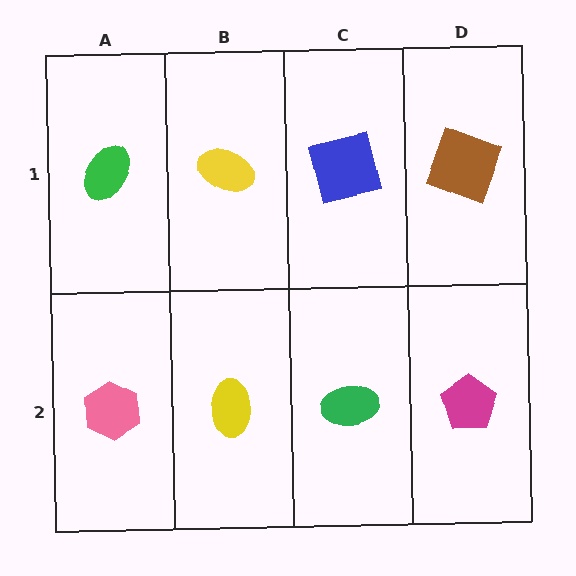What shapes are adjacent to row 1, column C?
A green ellipse (row 2, column C), a yellow ellipse (row 1, column B), a brown square (row 1, column D).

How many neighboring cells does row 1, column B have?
3.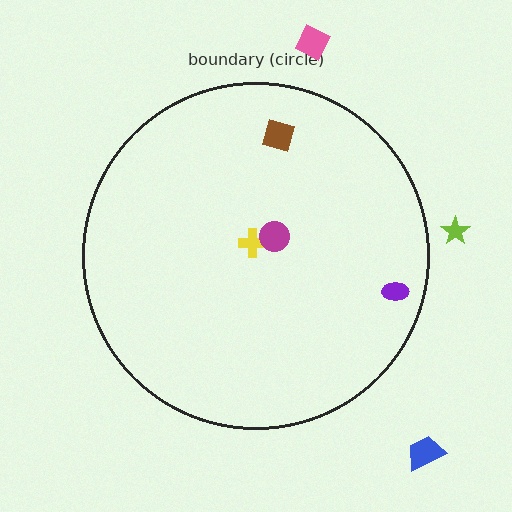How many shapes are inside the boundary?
4 inside, 3 outside.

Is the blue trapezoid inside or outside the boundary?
Outside.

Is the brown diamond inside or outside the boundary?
Inside.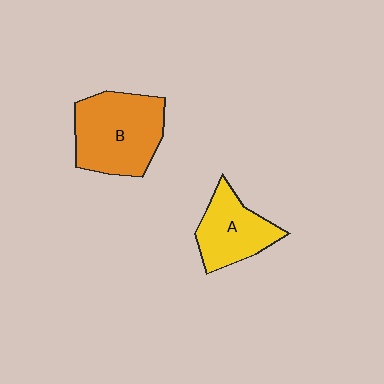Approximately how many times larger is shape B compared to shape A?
Approximately 1.5 times.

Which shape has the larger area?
Shape B (orange).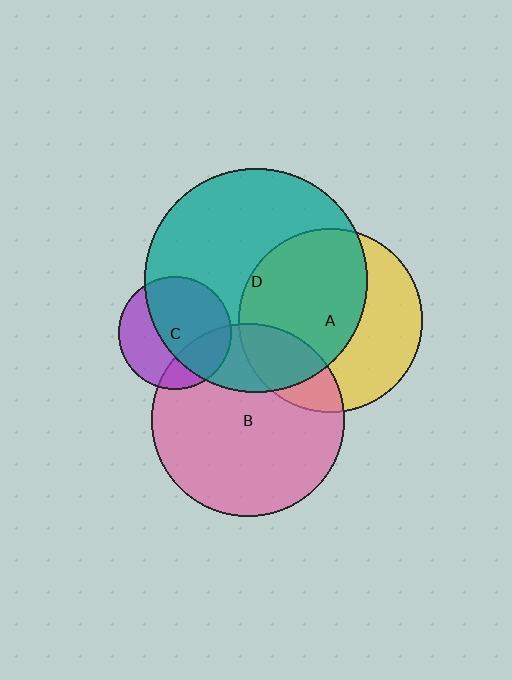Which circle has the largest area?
Circle D (teal).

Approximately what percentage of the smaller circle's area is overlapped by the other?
Approximately 25%.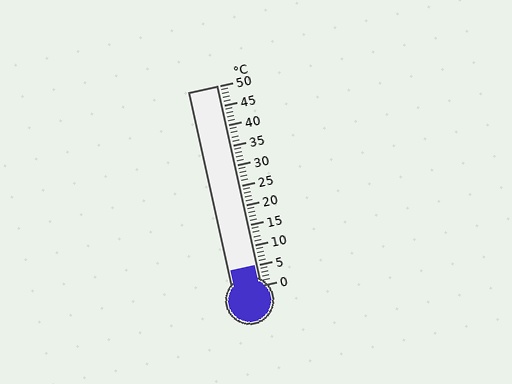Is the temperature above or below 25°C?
The temperature is below 25°C.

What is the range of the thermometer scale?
The thermometer scale ranges from 0°C to 50°C.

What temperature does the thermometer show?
The thermometer shows approximately 5°C.